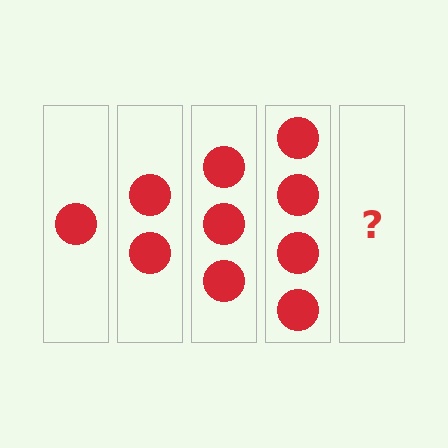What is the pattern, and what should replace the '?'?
The pattern is that each step adds one more circle. The '?' should be 5 circles.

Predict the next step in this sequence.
The next step is 5 circles.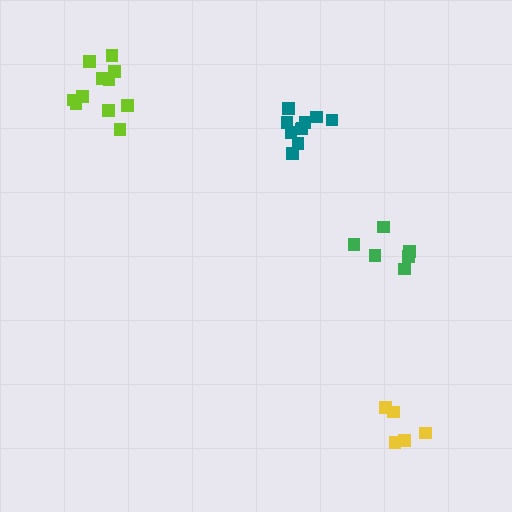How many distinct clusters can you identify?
There are 4 distinct clusters.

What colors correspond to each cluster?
The clusters are colored: lime, green, teal, yellow.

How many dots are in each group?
Group 1: 11 dots, Group 2: 6 dots, Group 3: 10 dots, Group 4: 5 dots (32 total).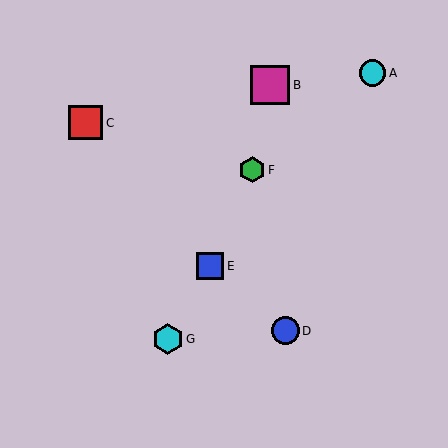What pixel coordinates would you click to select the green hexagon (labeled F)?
Click at (252, 170) to select the green hexagon F.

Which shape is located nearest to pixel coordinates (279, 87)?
The magenta square (labeled B) at (270, 85) is nearest to that location.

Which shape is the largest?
The magenta square (labeled B) is the largest.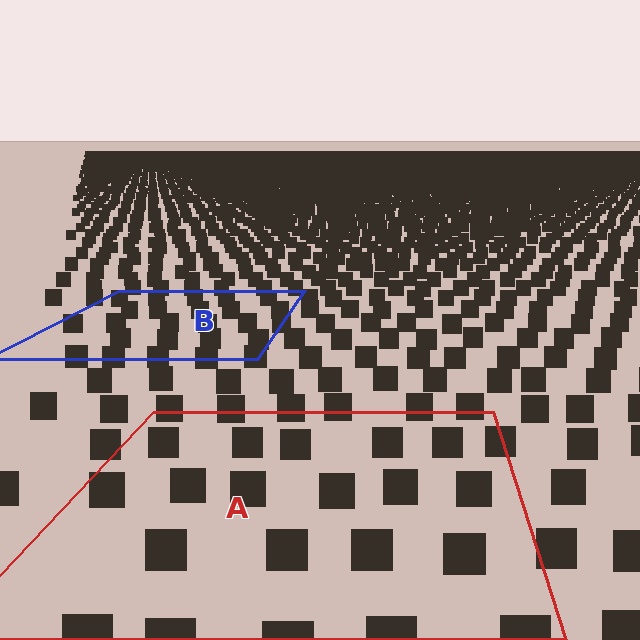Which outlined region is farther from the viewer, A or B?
Region B is farther from the viewer — the texture elements inside it appear smaller and more densely packed.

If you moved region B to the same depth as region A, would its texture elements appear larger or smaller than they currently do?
They would appear larger. At a closer depth, the same texture elements are projected at a bigger on-screen size.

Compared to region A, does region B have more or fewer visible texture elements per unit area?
Region B has more texture elements per unit area — they are packed more densely because it is farther away.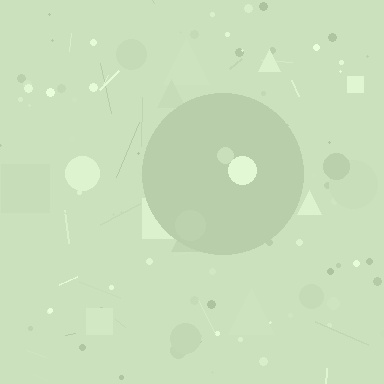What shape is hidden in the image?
A circle is hidden in the image.